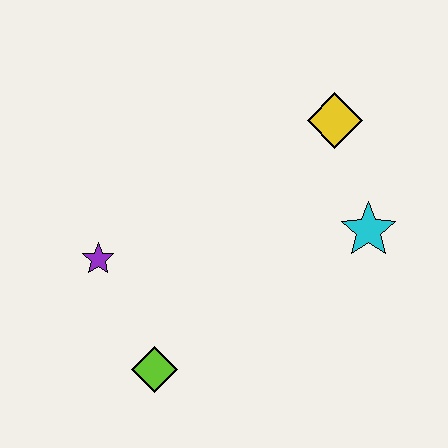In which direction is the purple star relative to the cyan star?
The purple star is to the left of the cyan star.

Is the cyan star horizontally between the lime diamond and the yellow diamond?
No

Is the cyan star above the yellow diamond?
No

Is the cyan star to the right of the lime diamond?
Yes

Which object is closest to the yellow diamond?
The cyan star is closest to the yellow diamond.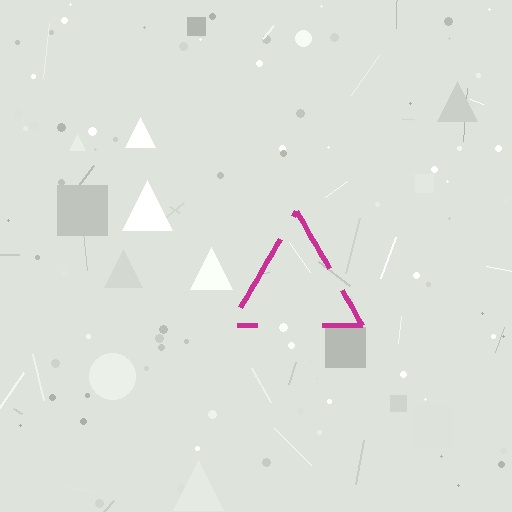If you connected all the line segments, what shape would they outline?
They would outline a triangle.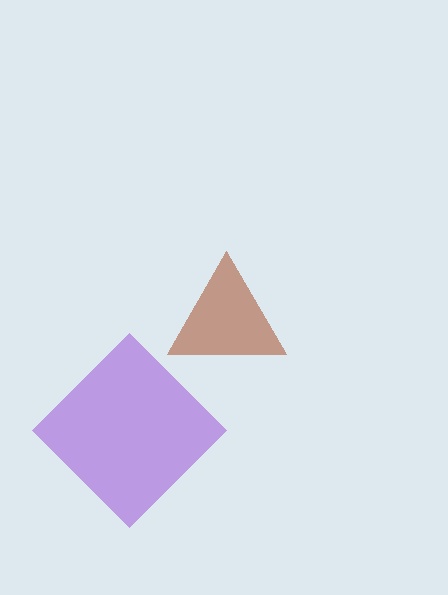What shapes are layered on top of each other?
The layered shapes are: a purple diamond, a brown triangle.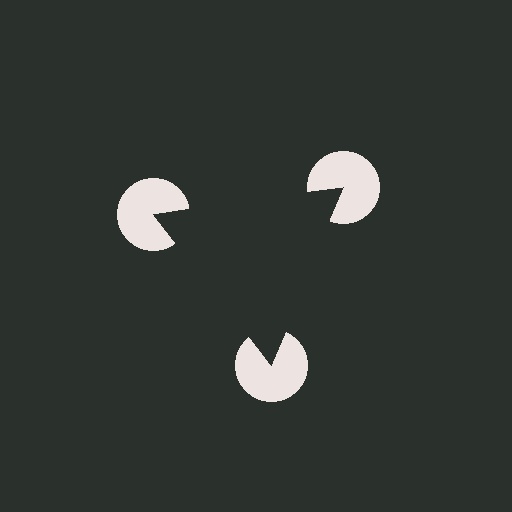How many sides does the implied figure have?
3 sides.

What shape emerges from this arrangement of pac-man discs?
An illusory triangle — its edges are inferred from the aligned wedge cuts in the pac-man discs, not physically drawn.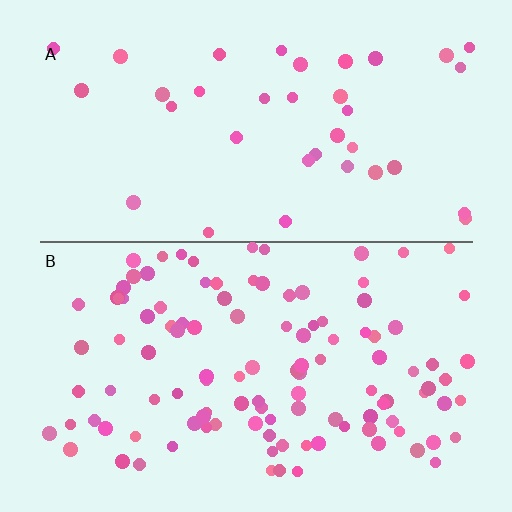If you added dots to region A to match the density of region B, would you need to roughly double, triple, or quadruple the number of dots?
Approximately triple.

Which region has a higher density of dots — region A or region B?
B (the bottom).